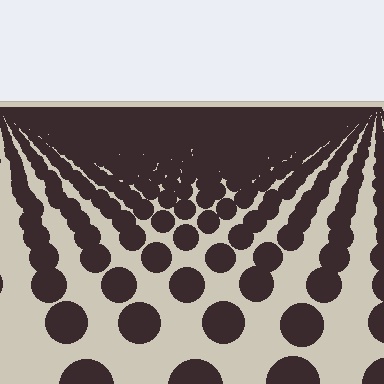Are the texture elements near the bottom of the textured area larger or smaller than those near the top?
Larger. Near the bottom, elements are closer to the viewer and appear at a bigger on-screen size.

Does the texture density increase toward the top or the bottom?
Density increases toward the top.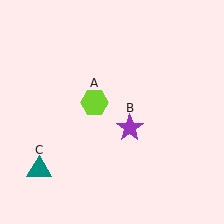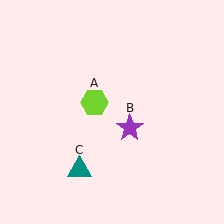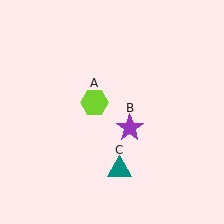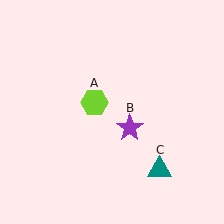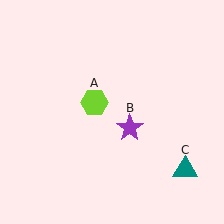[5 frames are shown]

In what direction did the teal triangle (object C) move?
The teal triangle (object C) moved right.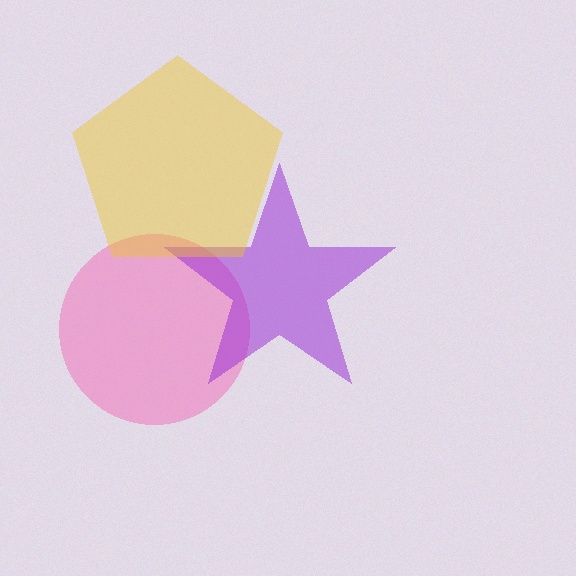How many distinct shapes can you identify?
There are 3 distinct shapes: a pink circle, a purple star, a yellow pentagon.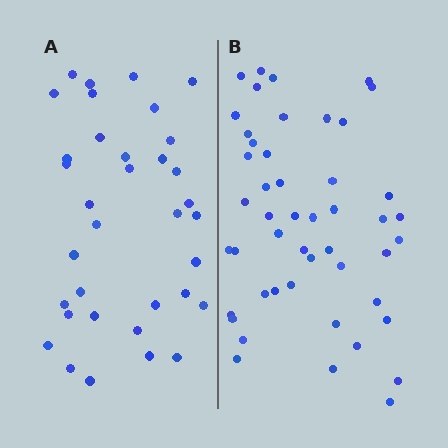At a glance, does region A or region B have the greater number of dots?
Region B (the right region) has more dots.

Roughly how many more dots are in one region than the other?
Region B has approximately 15 more dots than region A.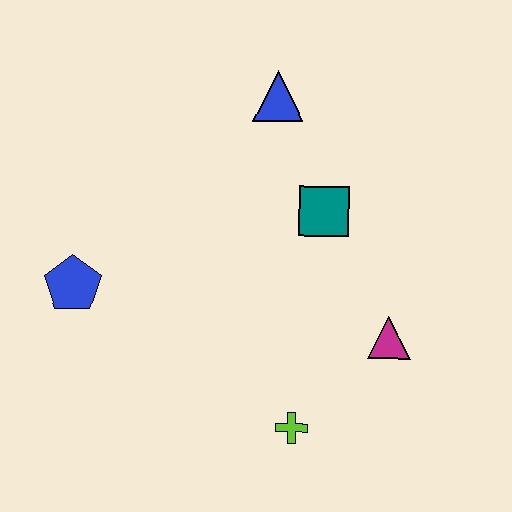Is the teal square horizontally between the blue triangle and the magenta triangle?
Yes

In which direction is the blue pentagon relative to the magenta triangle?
The blue pentagon is to the left of the magenta triangle.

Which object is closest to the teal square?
The blue triangle is closest to the teal square.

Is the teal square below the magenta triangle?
No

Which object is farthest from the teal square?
The blue pentagon is farthest from the teal square.